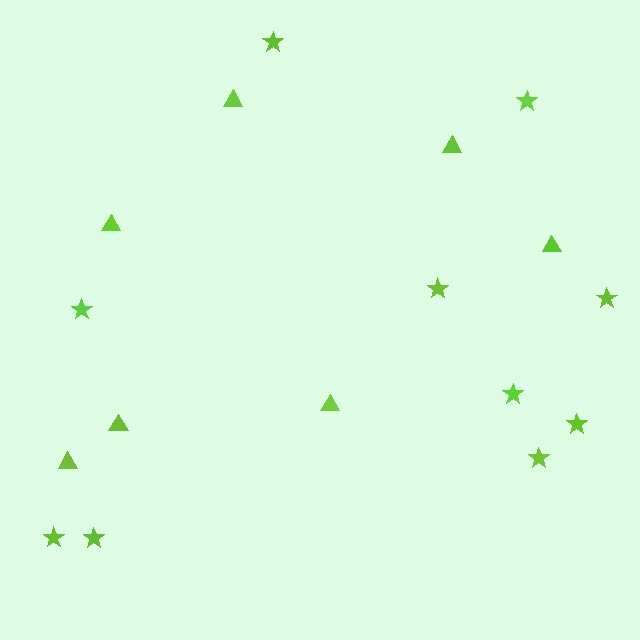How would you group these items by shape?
There are 2 groups: one group of stars (10) and one group of triangles (7).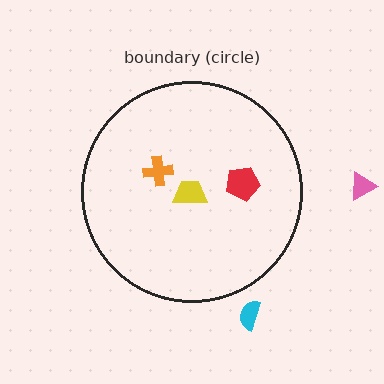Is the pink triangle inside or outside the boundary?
Outside.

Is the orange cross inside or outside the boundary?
Inside.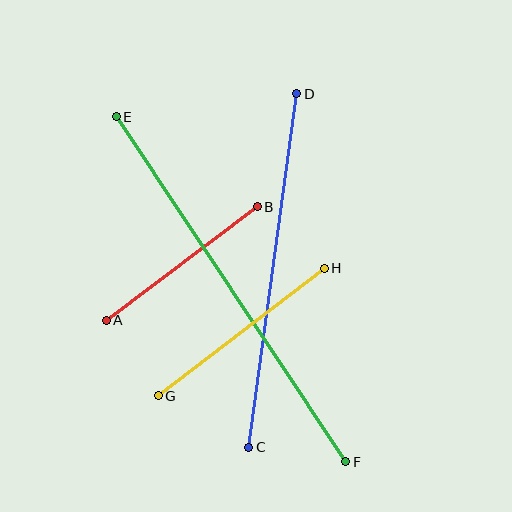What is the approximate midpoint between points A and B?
The midpoint is at approximately (182, 263) pixels.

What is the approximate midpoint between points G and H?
The midpoint is at approximately (241, 332) pixels.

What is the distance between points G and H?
The distance is approximately 209 pixels.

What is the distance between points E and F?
The distance is approximately 414 pixels.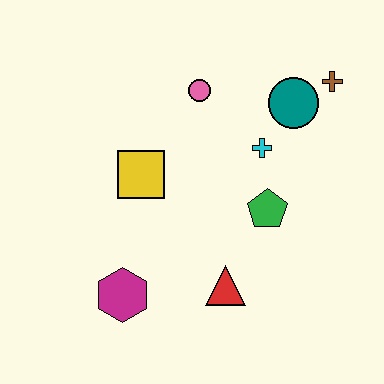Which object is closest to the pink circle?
The cyan cross is closest to the pink circle.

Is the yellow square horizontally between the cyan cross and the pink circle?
No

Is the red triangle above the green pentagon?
No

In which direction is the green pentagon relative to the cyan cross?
The green pentagon is below the cyan cross.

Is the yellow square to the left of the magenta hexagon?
No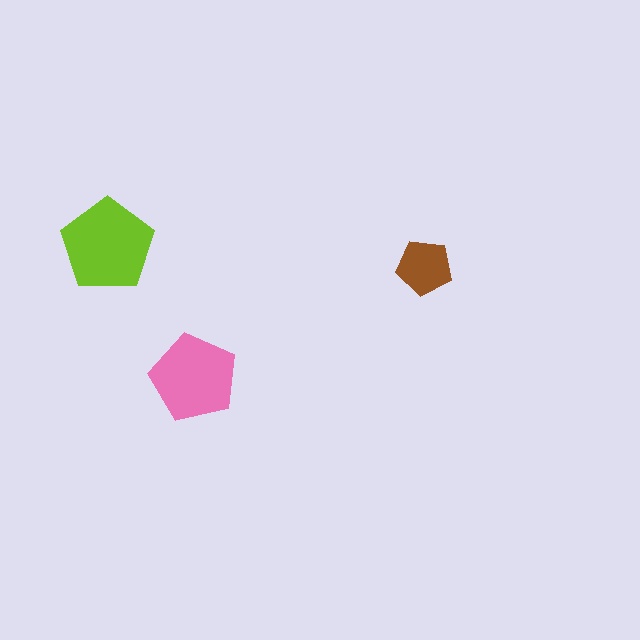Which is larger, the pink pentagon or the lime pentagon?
The lime one.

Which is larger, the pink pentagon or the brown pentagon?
The pink one.